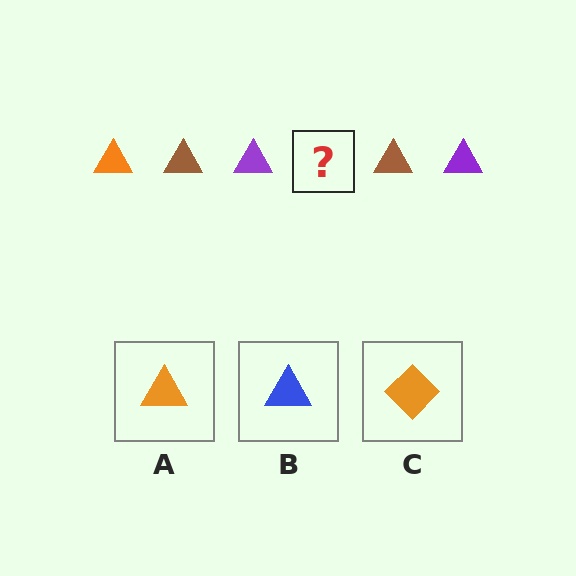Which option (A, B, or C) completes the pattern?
A.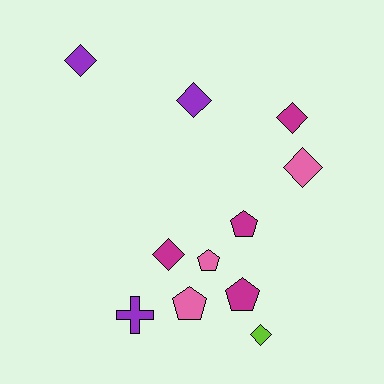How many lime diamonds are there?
There is 1 lime diamond.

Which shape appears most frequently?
Diamond, with 6 objects.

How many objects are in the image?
There are 11 objects.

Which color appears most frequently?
Magenta, with 4 objects.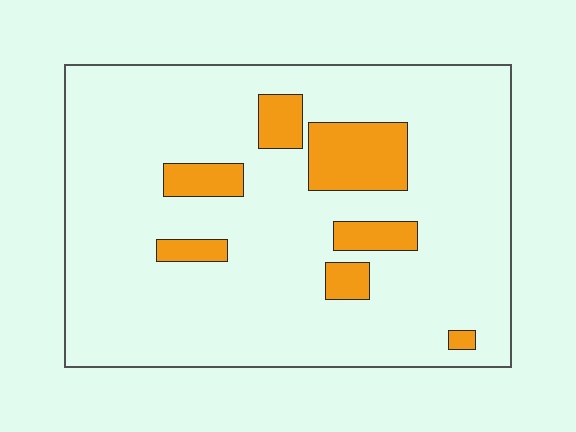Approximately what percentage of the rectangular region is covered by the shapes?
Approximately 15%.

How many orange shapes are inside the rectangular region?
7.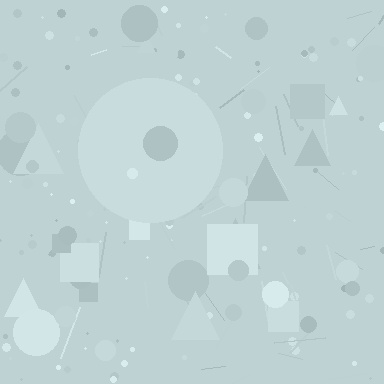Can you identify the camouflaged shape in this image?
The camouflaged shape is a circle.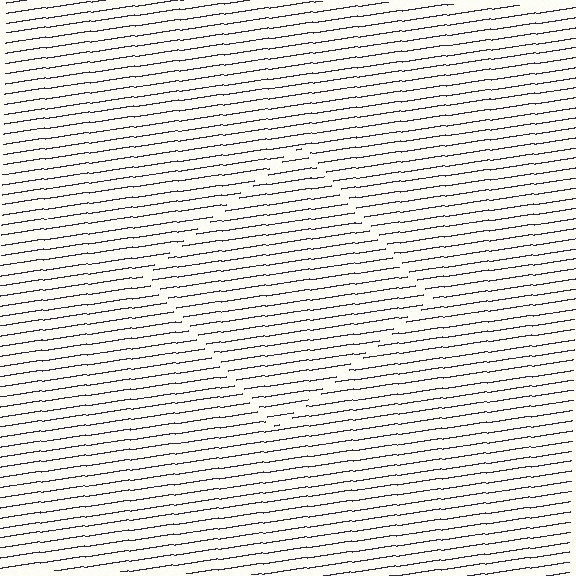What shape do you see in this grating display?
An illusory square. The interior of the shape contains the same grating, shifted by half a period — the contour is defined by the phase discontinuity where line-ends from the inner and outer gratings abut.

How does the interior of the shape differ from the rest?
The interior of the shape contains the same grating, shifted by half a period — the contour is defined by the phase discontinuity where line-ends from the inner and outer gratings abut.